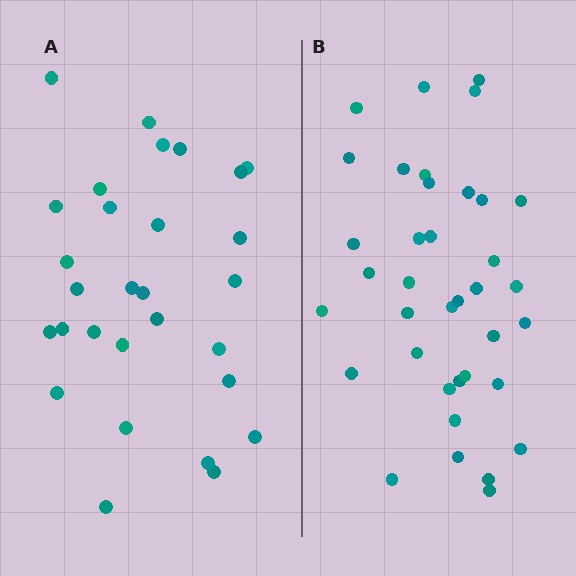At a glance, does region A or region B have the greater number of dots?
Region B (the right region) has more dots.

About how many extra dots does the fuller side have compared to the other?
Region B has roughly 8 or so more dots than region A.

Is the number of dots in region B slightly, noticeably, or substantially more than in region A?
Region B has noticeably more, but not dramatically so. The ratio is roughly 1.3 to 1.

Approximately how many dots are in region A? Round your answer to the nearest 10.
About 30 dots. (The exact count is 29, which rounds to 30.)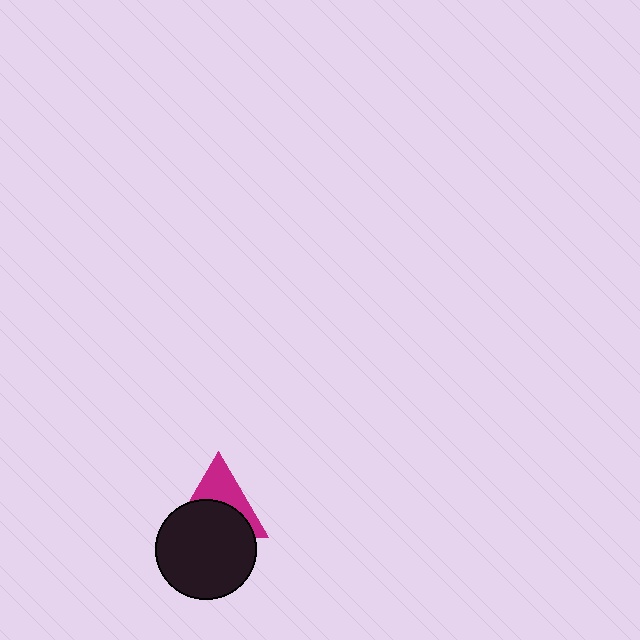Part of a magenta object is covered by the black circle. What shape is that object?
It is a triangle.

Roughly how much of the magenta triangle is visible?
A small part of it is visible (roughly 45%).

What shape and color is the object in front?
The object in front is a black circle.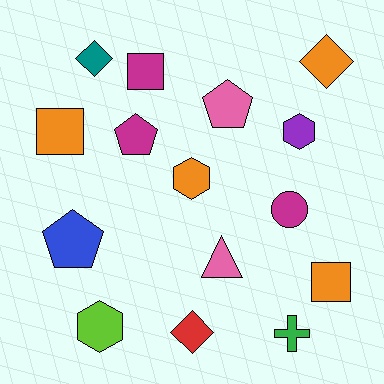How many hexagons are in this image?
There are 3 hexagons.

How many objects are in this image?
There are 15 objects.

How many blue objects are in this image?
There is 1 blue object.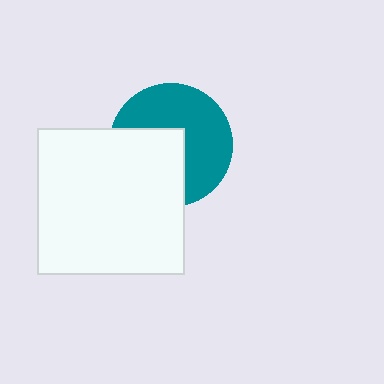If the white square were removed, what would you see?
You would see the complete teal circle.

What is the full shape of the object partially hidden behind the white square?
The partially hidden object is a teal circle.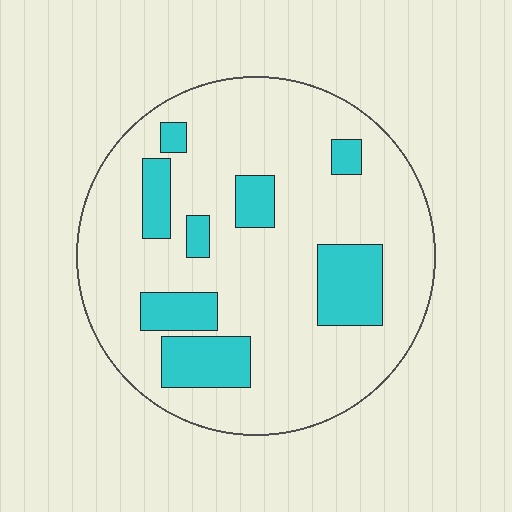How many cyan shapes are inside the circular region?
8.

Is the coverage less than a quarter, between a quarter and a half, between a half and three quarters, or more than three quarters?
Less than a quarter.